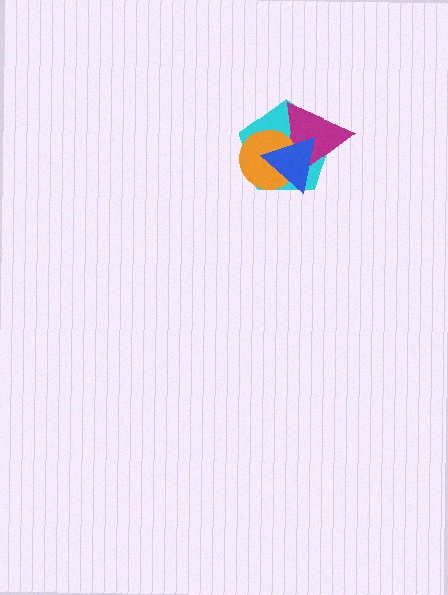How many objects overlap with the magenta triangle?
3 objects overlap with the magenta triangle.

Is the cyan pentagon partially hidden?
Yes, it is partially covered by another shape.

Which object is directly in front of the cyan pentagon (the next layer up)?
The magenta triangle is directly in front of the cyan pentagon.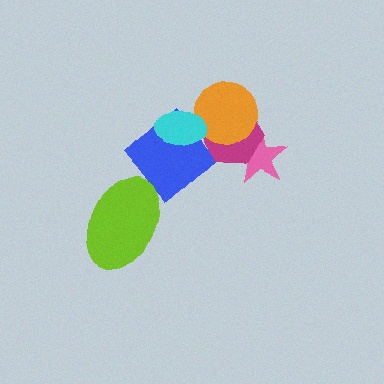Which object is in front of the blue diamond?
The cyan ellipse is in front of the blue diamond.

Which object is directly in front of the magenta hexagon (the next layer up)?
The orange circle is directly in front of the magenta hexagon.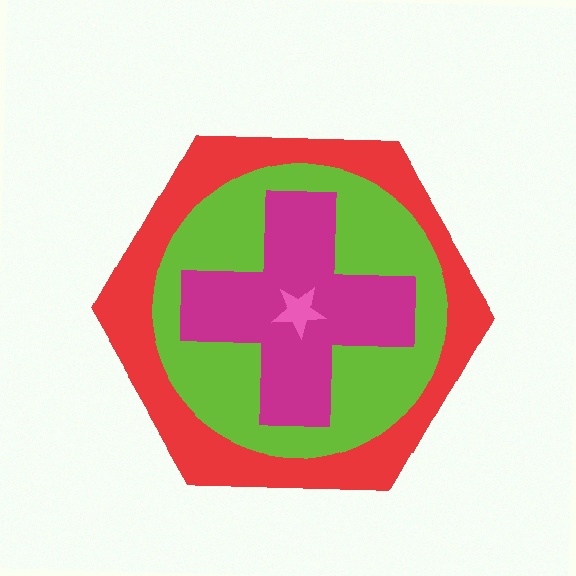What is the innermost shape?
The pink star.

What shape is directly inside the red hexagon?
The lime circle.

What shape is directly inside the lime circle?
The magenta cross.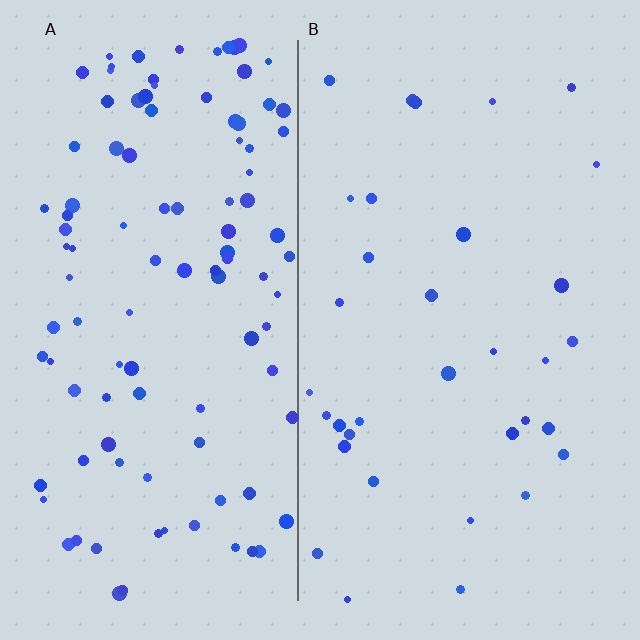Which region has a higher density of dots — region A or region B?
A (the left).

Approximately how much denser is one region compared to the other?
Approximately 3.2× — region A over region B.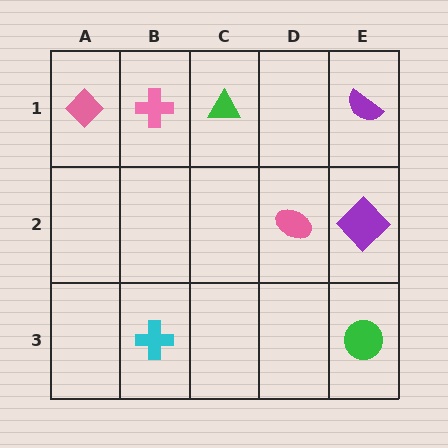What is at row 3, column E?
A green circle.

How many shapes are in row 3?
2 shapes.